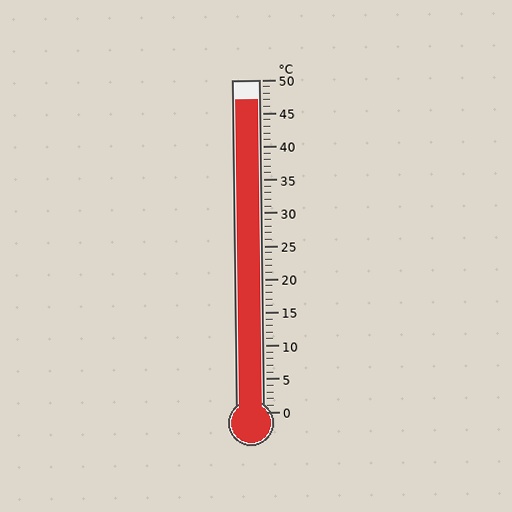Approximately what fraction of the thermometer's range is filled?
The thermometer is filled to approximately 95% of its range.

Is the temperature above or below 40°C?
The temperature is above 40°C.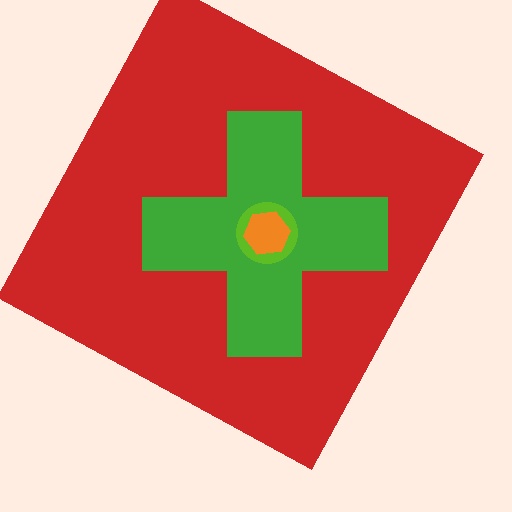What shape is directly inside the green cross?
The lime circle.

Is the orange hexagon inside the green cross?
Yes.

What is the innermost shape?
The orange hexagon.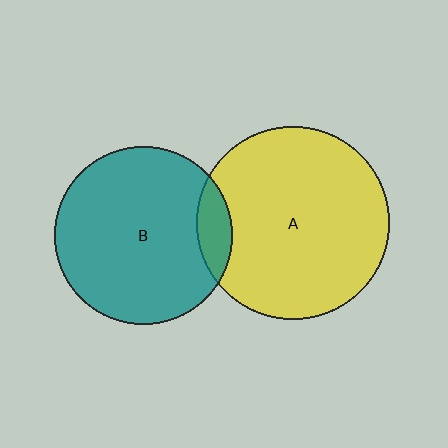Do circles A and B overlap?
Yes.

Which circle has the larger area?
Circle A (yellow).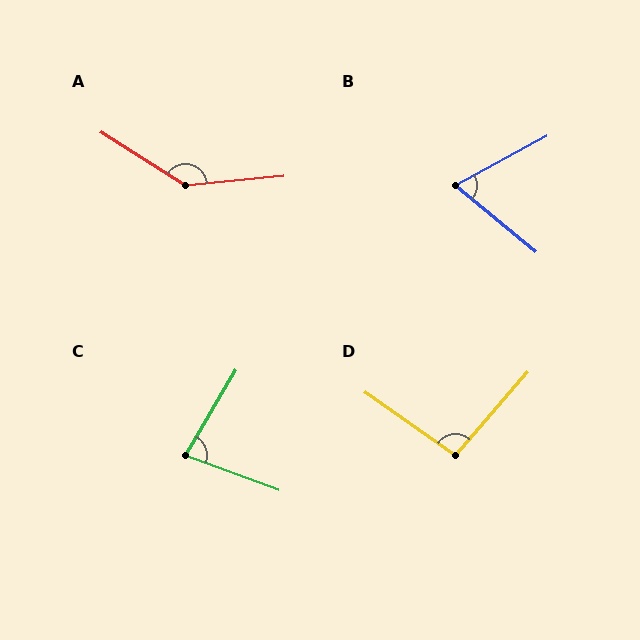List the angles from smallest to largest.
B (68°), C (80°), D (96°), A (142°).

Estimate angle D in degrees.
Approximately 96 degrees.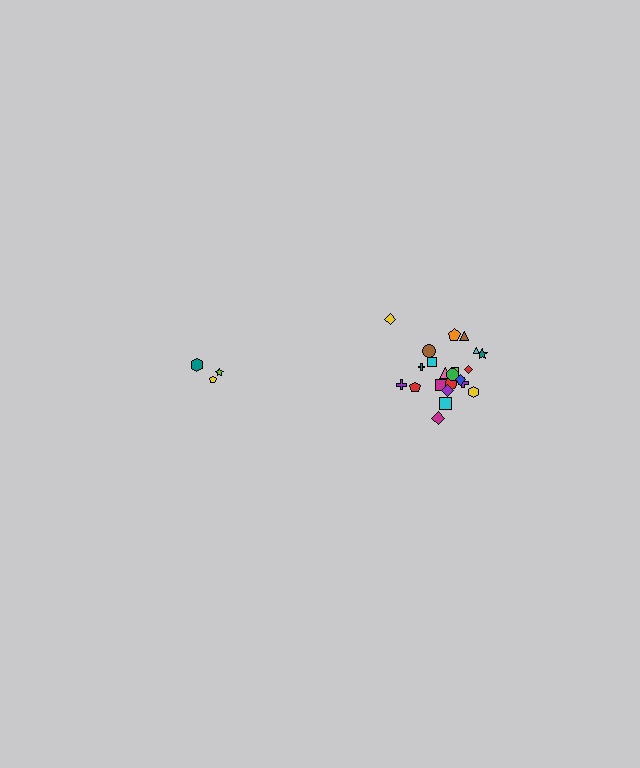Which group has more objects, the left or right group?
The right group.